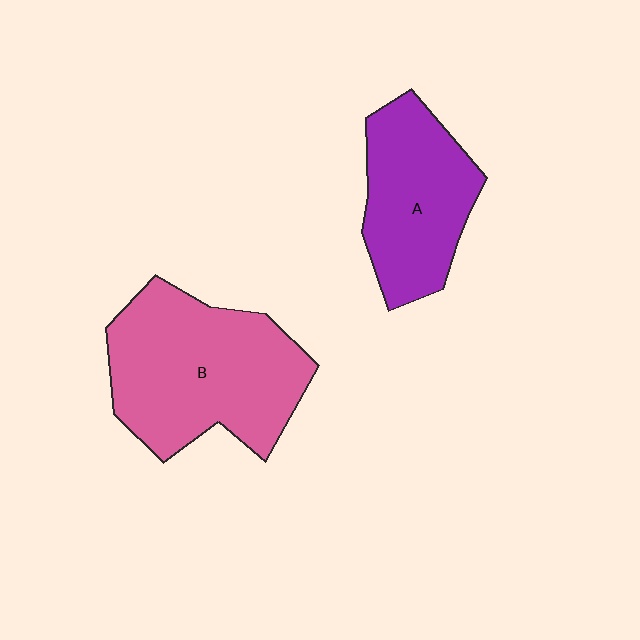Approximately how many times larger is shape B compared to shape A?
Approximately 1.4 times.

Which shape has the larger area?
Shape B (pink).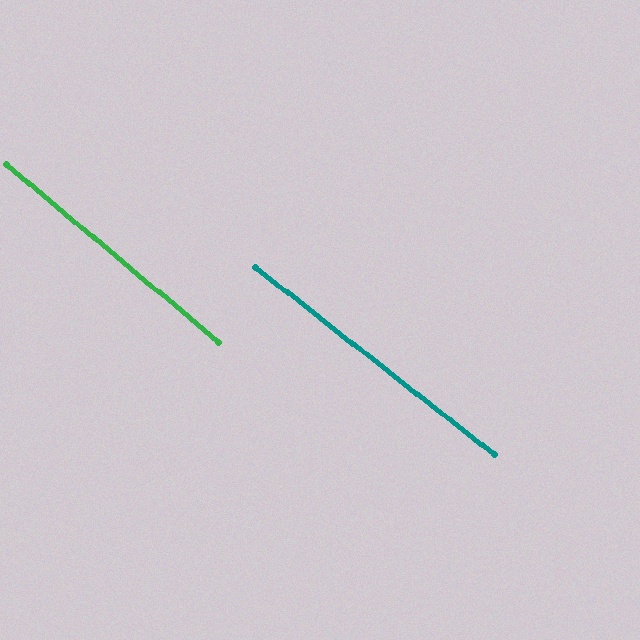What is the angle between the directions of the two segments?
Approximately 2 degrees.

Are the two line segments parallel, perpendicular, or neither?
Parallel — their directions differ by only 1.9°.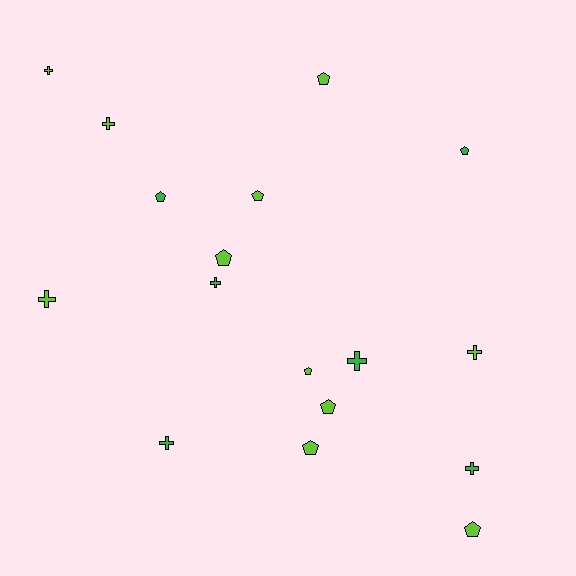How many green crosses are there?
There are 4 green crosses.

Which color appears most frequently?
Lime, with 11 objects.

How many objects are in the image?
There are 17 objects.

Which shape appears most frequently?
Pentagon, with 9 objects.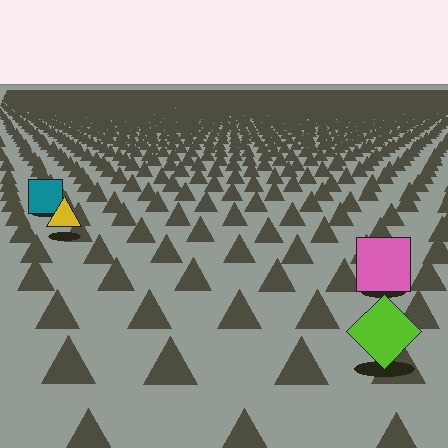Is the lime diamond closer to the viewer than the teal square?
Yes. The lime diamond is closer — you can tell from the texture gradient: the ground texture is coarser near it.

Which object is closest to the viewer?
The lime diamond is closest. The texture marks near it are larger and more spread out.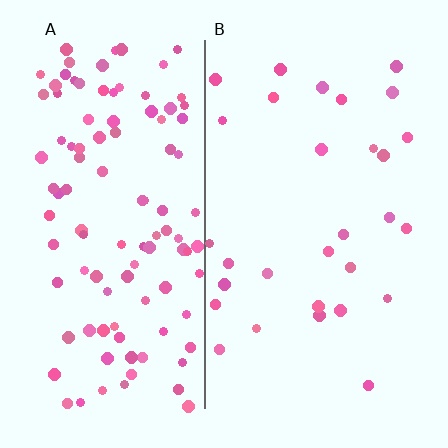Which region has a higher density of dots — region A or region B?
A (the left).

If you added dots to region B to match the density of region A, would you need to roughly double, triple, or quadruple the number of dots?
Approximately quadruple.